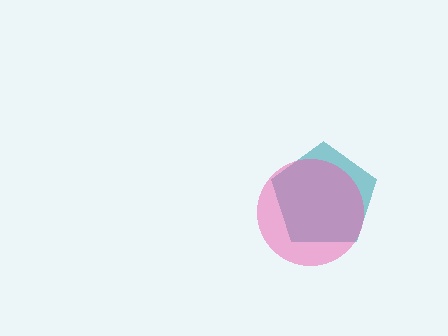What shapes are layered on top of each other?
The layered shapes are: a teal pentagon, a pink circle.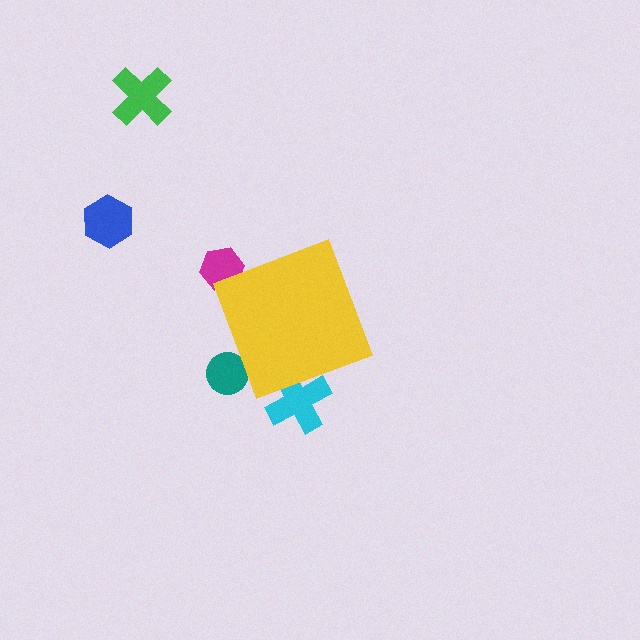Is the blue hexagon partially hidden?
No, the blue hexagon is fully visible.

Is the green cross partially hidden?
No, the green cross is fully visible.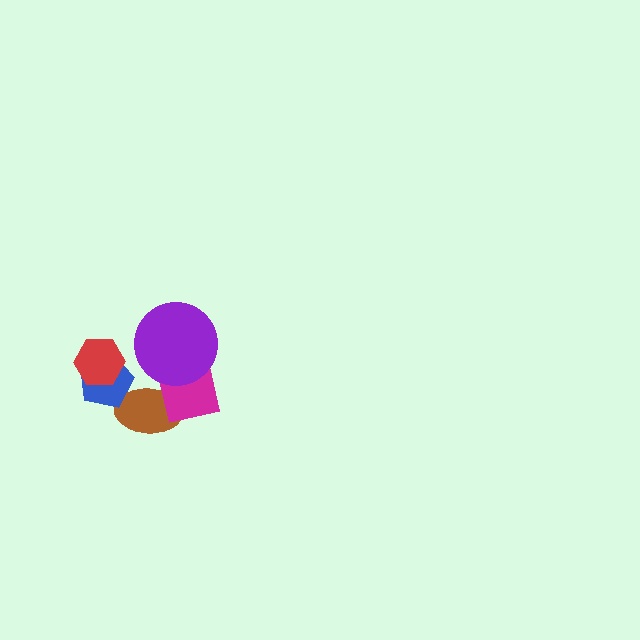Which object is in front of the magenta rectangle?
The purple circle is in front of the magenta rectangle.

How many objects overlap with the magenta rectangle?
2 objects overlap with the magenta rectangle.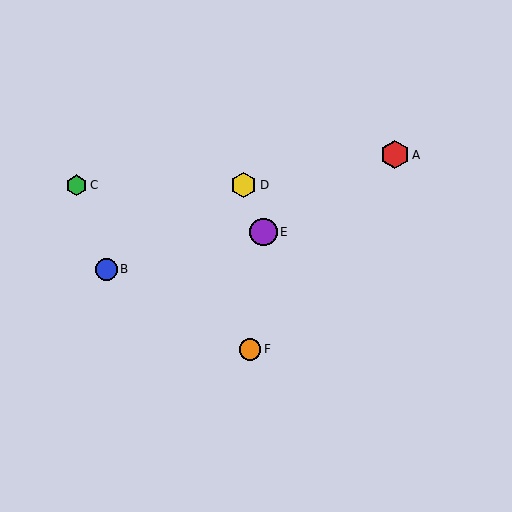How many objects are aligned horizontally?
2 objects (C, D) are aligned horizontally.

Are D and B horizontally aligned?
No, D is at y≈185 and B is at y≈269.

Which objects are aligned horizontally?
Objects C, D are aligned horizontally.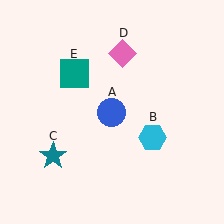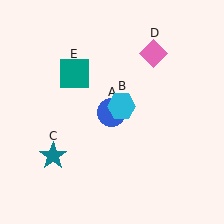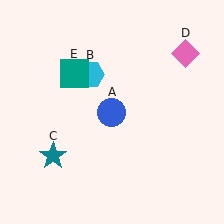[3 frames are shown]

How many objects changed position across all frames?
2 objects changed position: cyan hexagon (object B), pink diamond (object D).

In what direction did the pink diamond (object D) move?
The pink diamond (object D) moved right.